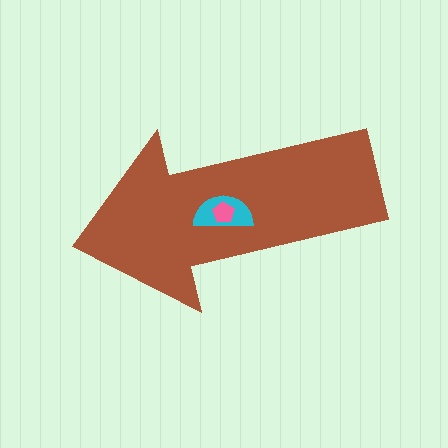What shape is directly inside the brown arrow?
The cyan semicircle.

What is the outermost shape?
The brown arrow.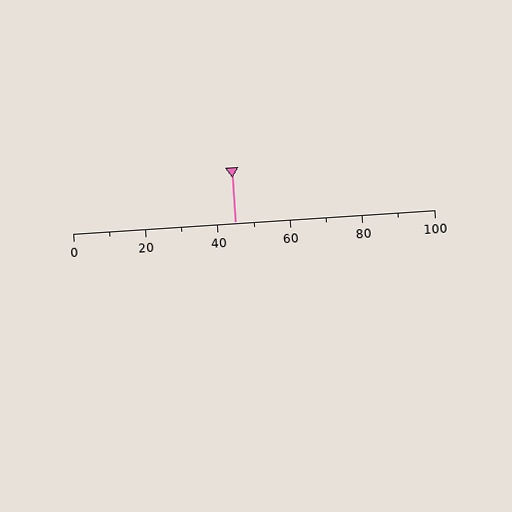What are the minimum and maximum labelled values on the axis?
The axis runs from 0 to 100.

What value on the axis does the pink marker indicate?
The marker indicates approximately 45.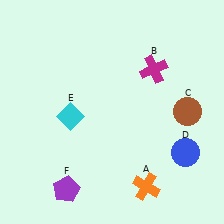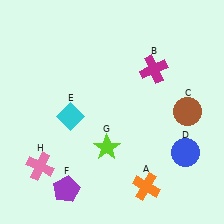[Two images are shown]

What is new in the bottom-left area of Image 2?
A pink cross (H) was added in the bottom-left area of Image 2.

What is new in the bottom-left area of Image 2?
A lime star (G) was added in the bottom-left area of Image 2.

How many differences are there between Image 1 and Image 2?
There are 2 differences between the two images.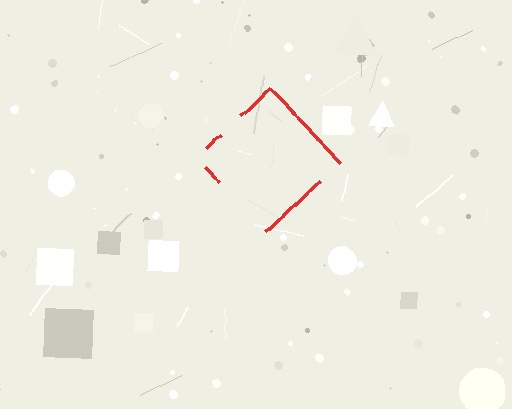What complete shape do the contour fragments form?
The contour fragments form a diamond.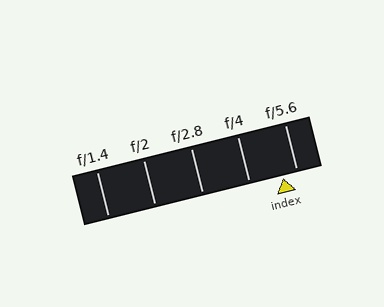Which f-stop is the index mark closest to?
The index mark is closest to f/5.6.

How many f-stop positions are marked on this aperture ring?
There are 5 f-stop positions marked.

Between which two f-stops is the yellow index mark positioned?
The index mark is between f/4 and f/5.6.